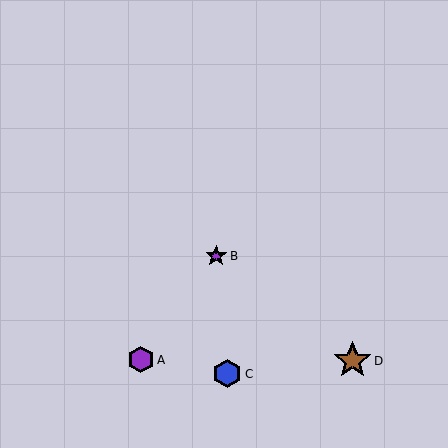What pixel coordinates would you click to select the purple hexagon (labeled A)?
Click at (141, 360) to select the purple hexagon A.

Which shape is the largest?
The brown star (labeled D) is the largest.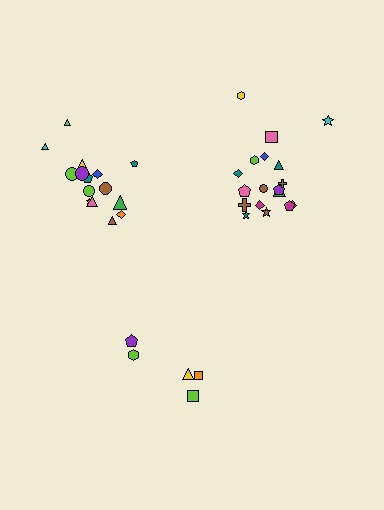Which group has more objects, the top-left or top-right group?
The top-right group.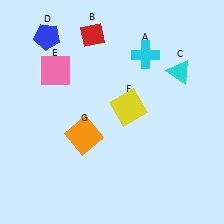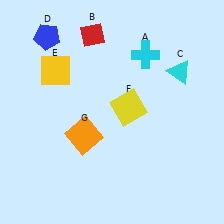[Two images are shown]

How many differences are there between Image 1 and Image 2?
There is 1 difference between the two images.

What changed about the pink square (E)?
In Image 1, E is pink. In Image 2, it changed to yellow.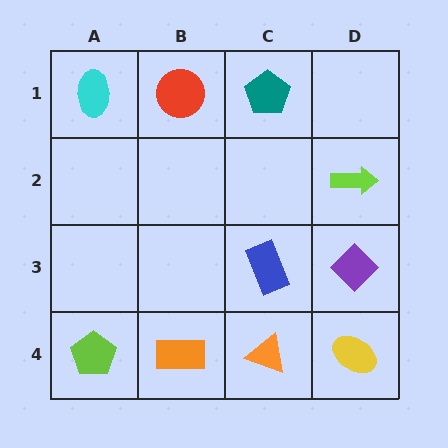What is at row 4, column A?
A lime pentagon.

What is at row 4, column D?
A yellow ellipse.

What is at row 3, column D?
A purple diamond.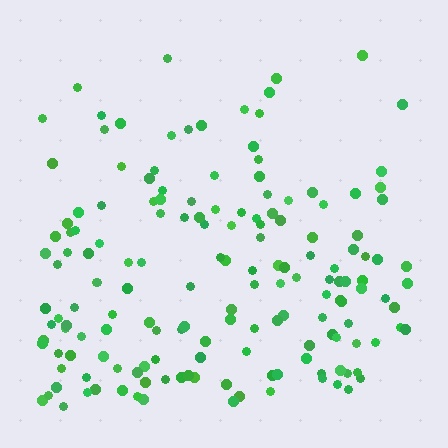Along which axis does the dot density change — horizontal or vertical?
Vertical.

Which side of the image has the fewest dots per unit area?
The top.